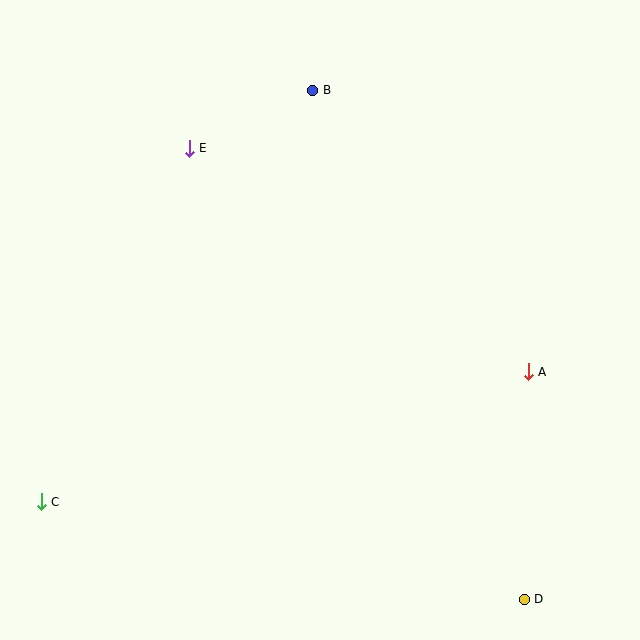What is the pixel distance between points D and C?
The distance between D and C is 493 pixels.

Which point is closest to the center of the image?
Point A at (528, 372) is closest to the center.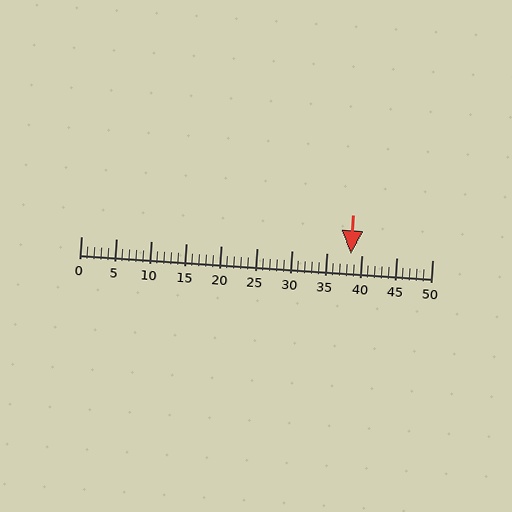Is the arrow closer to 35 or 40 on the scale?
The arrow is closer to 40.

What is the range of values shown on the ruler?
The ruler shows values from 0 to 50.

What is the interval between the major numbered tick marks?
The major tick marks are spaced 5 units apart.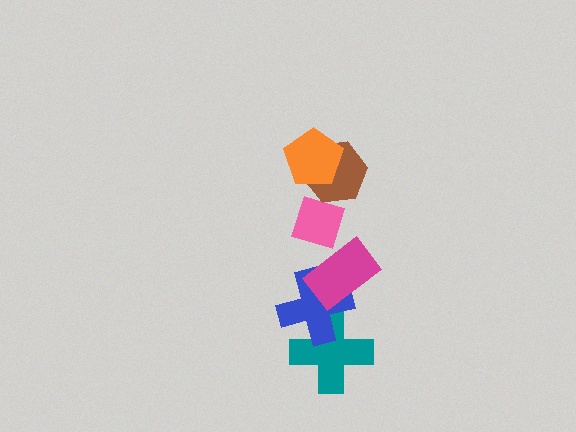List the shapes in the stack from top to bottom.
From top to bottom: the orange pentagon, the brown hexagon, the pink diamond, the magenta rectangle, the blue cross, the teal cross.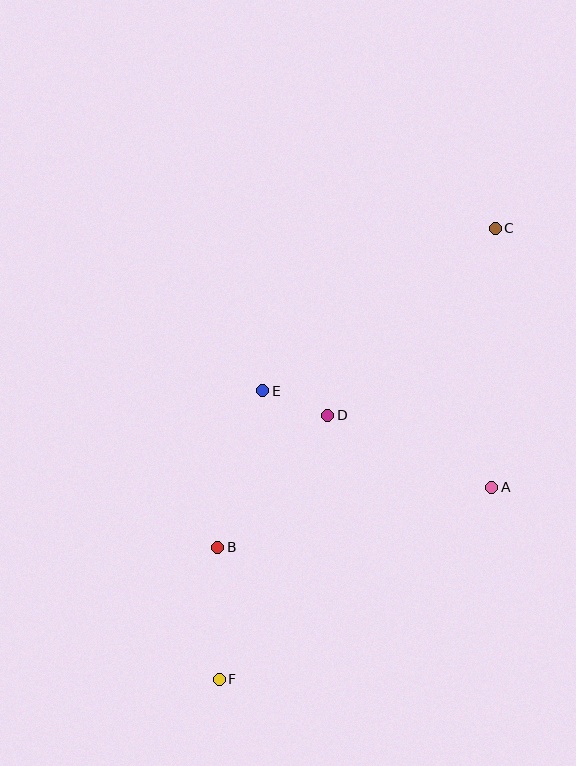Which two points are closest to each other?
Points D and E are closest to each other.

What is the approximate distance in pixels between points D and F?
The distance between D and F is approximately 285 pixels.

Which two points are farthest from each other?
Points C and F are farthest from each other.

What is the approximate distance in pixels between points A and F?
The distance between A and F is approximately 333 pixels.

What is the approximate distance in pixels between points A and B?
The distance between A and B is approximately 281 pixels.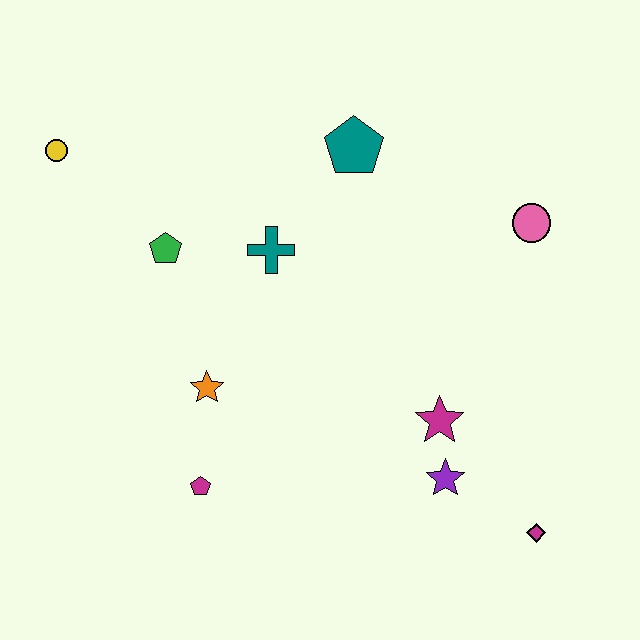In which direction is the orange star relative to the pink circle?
The orange star is to the left of the pink circle.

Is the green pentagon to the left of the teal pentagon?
Yes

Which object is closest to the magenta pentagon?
The orange star is closest to the magenta pentagon.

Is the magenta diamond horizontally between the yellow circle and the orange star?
No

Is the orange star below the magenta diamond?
No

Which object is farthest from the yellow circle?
The magenta diamond is farthest from the yellow circle.